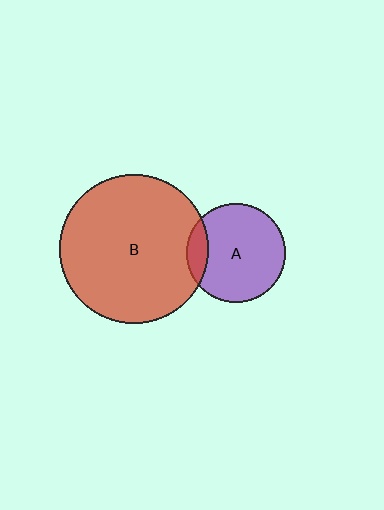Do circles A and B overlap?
Yes.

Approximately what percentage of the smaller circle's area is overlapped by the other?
Approximately 15%.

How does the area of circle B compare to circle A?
Approximately 2.3 times.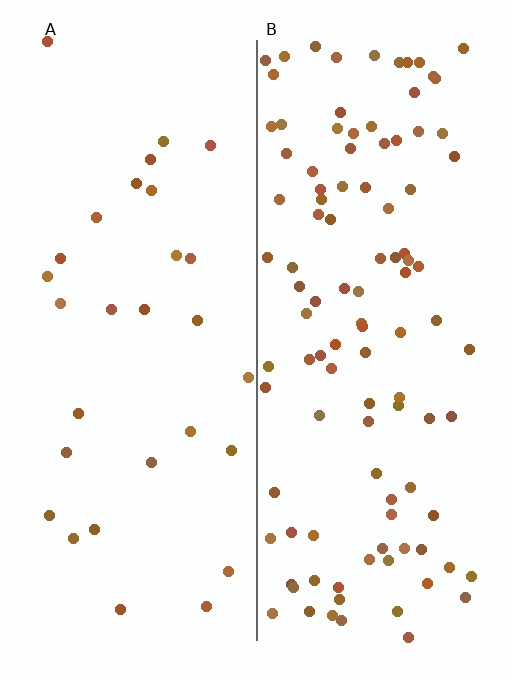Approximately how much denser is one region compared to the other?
Approximately 3.6× — region B over region A.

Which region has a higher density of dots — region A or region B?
B (the right).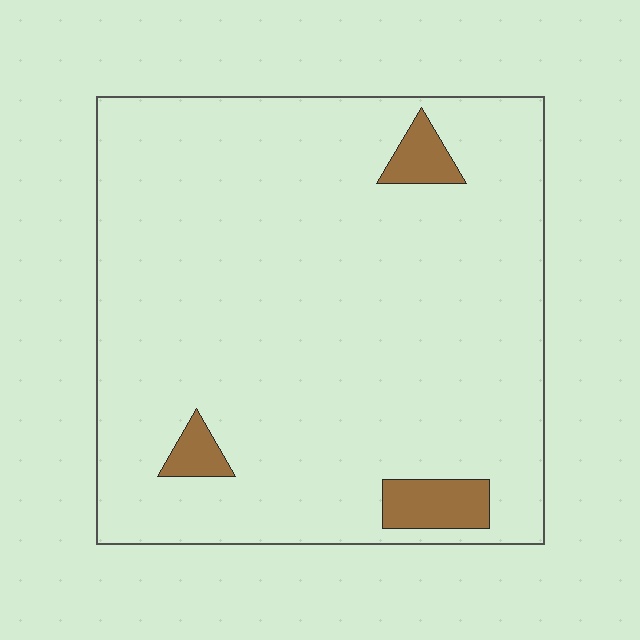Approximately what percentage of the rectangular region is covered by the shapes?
Approximately 5%.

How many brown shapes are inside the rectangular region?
3.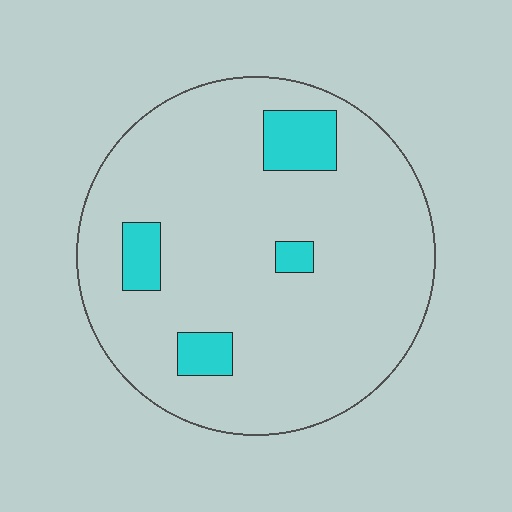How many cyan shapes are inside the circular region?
4.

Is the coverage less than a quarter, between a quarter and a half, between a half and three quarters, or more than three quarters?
Less than a quarter.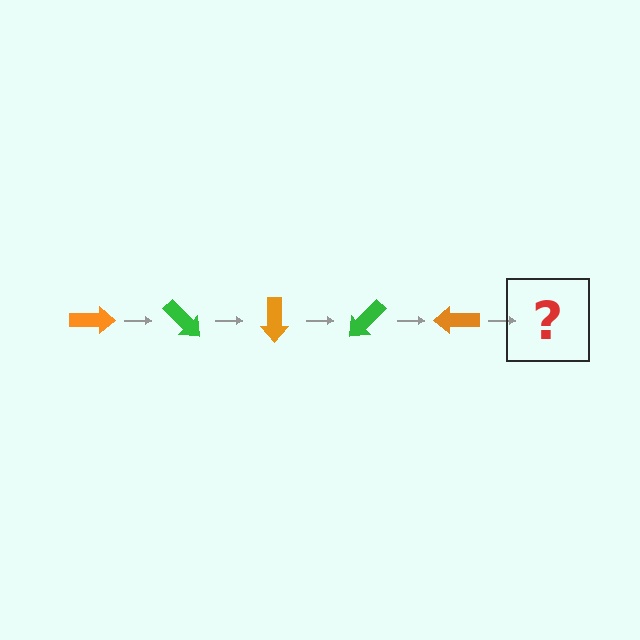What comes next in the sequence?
The next element should be a green arrow, rotated 225 degrees from the start.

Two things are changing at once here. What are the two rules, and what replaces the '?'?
The two rules are that it rotates 45 degrees each step and the color cycles through orange and green. The '?' should be a green arrow, rotated 225 degrees from the start.